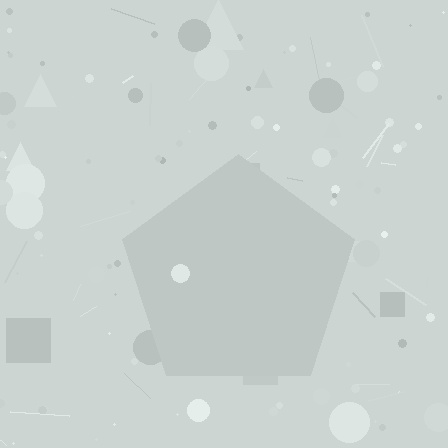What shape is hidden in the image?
A pentagon is hidden in the image.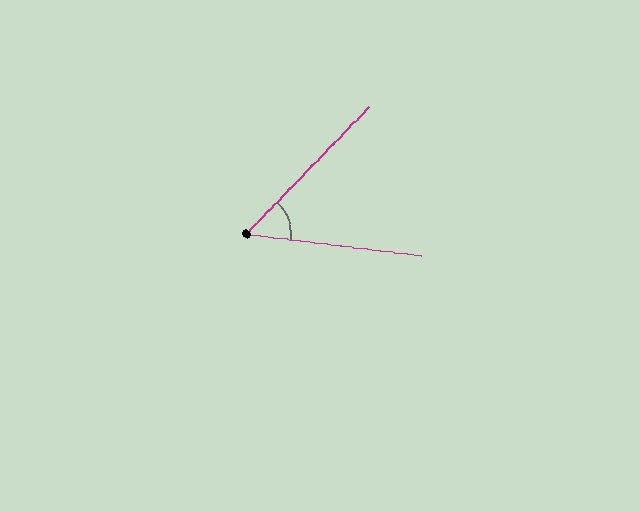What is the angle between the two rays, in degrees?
Approximately 53 degrees.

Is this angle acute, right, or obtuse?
It is acute.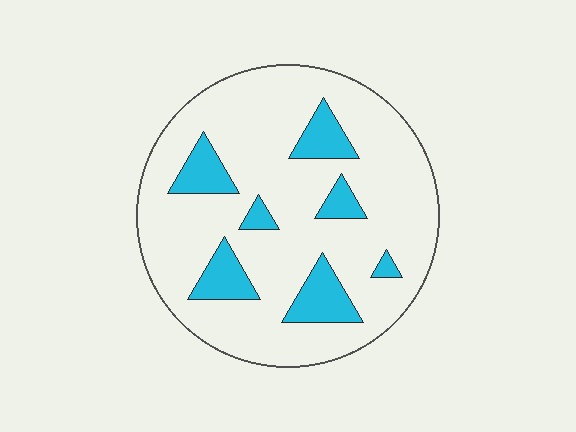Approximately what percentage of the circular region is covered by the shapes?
Approximately 15%.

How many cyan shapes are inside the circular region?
7.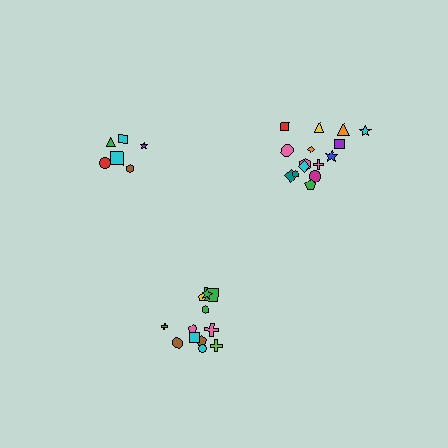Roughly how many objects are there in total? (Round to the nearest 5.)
Roughly 35 objects in total.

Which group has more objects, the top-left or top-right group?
The top-right group.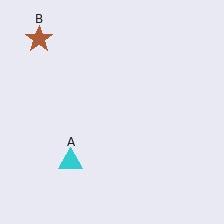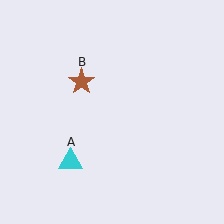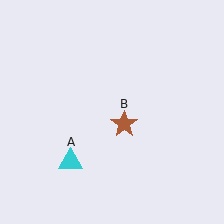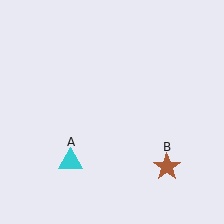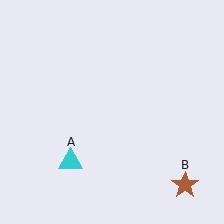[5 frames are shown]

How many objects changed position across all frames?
1 object changed position: brown star (object B).